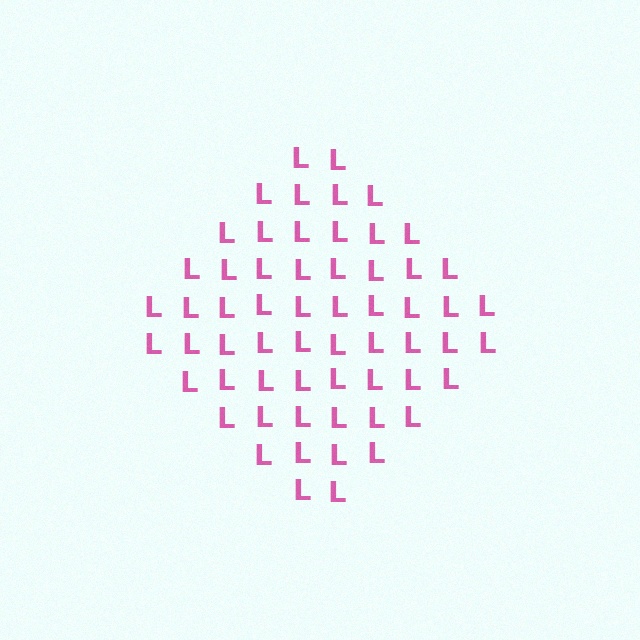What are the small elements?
The small elements are letter L's.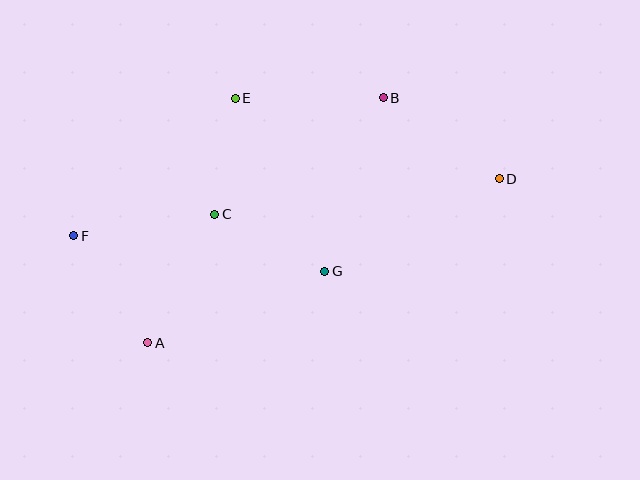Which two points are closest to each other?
Points C and E are closest to each other.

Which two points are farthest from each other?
Points D and F are farthest from each other.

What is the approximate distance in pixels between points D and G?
The distance between D and G is approximately 198 pixels.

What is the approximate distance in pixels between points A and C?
The distance between A and C is approximately 145 pixels.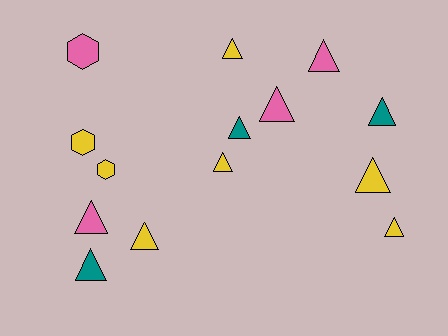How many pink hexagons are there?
There is 1 pink hexagon.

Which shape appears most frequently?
Triangle, with 11 objects.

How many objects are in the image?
There are 14 objects.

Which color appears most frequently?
Yellow, with 7 objects.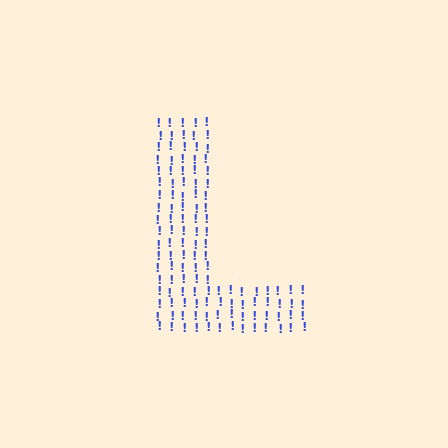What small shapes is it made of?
It is made of small exclamation marks.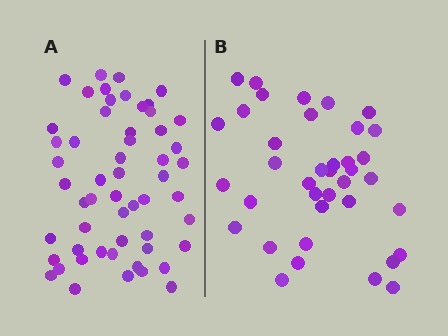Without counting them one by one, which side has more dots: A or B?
Region A (the left region) has more dots.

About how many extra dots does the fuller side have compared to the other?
Region A has approximately 15 more dots than region B.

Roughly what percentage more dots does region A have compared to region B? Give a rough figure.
About 45% more.